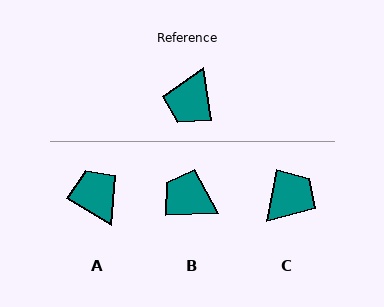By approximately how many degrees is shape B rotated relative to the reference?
Approximately 95 degrees clockwise.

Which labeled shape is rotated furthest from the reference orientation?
C, about 161 degrees away.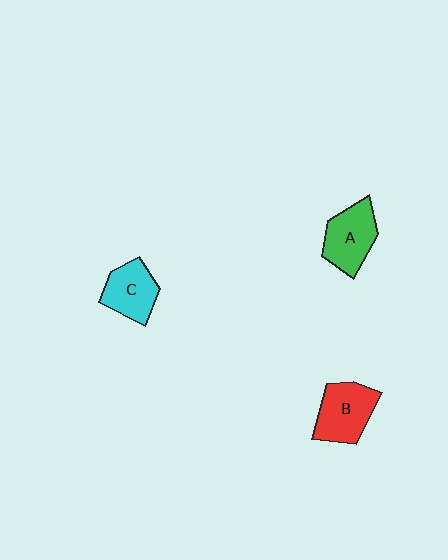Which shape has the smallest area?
Shape C (cyan).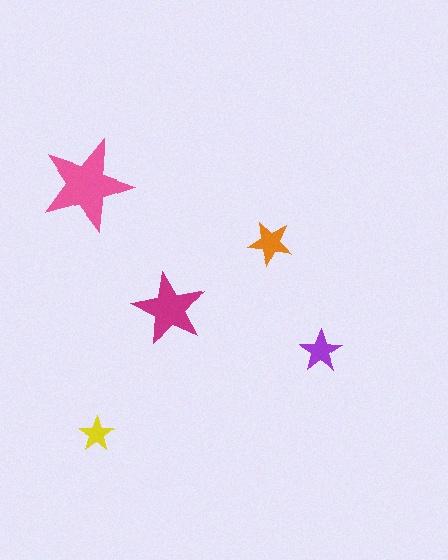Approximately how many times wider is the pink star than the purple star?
About 2 times wider.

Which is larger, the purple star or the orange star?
The orange one.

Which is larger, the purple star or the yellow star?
The purple one.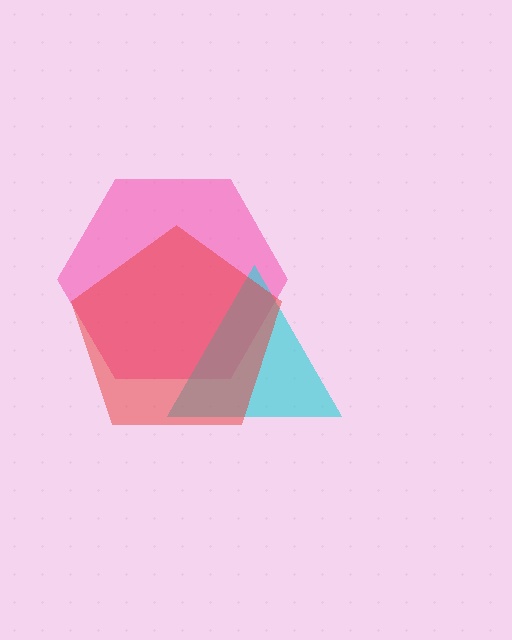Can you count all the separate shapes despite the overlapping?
Yes, there are 3 separate shapes.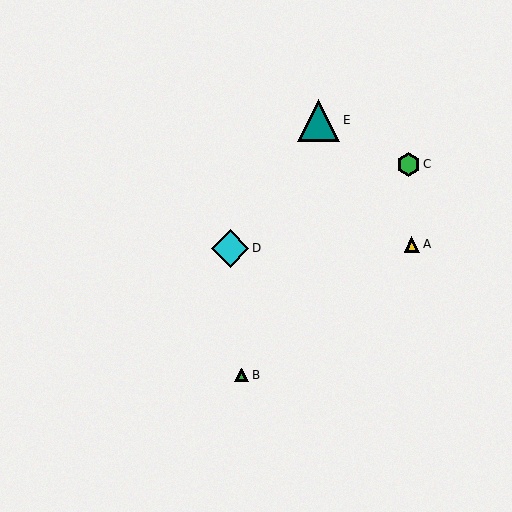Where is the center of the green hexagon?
The center of the green hexagon is at (408, 164).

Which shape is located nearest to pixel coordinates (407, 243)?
The yellow triangle (labeled A) at (412, 244) is nearest to that location.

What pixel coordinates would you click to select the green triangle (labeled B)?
Click at (242, 375) to select the green triangle B.